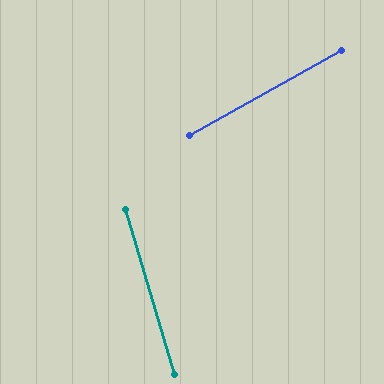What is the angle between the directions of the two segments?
Approximately 77 degrees.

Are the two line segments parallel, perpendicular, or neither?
Neither parallel nor perpendicular — they differ by about 77°.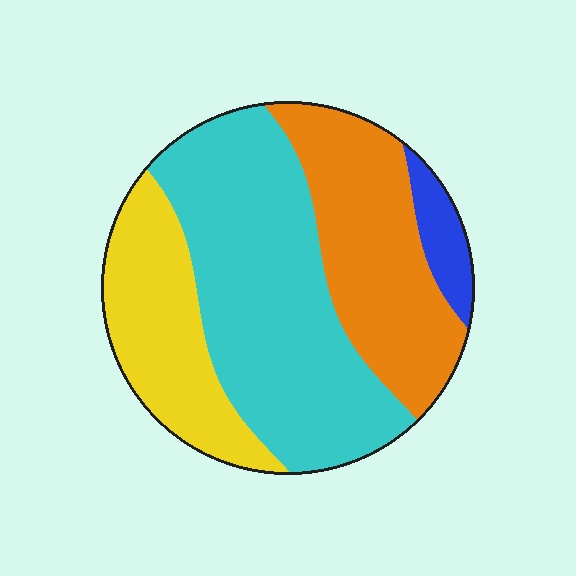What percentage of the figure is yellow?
Yellow covers roughly 20% of the figure.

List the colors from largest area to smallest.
From largest to smallest: cyan, orange, yellow, blue.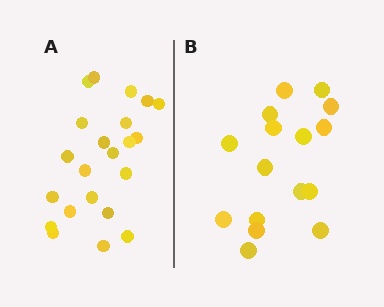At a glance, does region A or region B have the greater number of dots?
Region A (the left region) has more dots.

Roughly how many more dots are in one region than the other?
Region A has about 6 more dots than region B.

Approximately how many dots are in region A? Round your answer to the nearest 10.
About 20 dots. (The exact count is 22, which rounds to 20.)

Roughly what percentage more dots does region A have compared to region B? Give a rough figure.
About 40% more.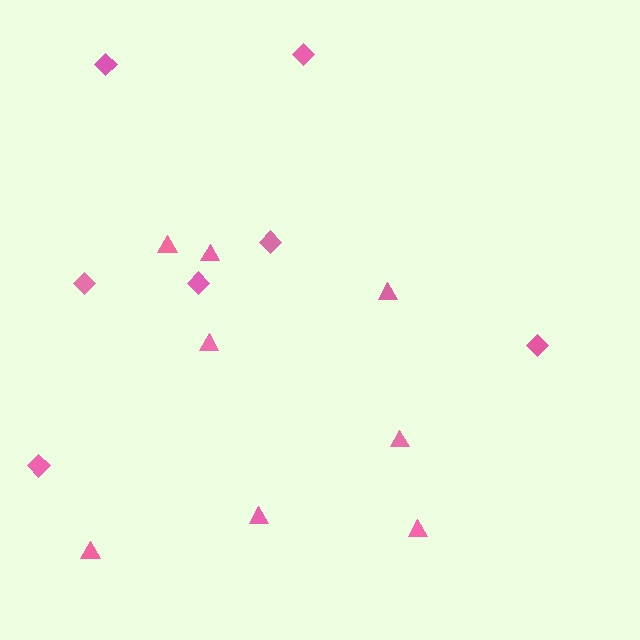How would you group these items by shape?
There are 2 groups: one group of diamonds (7) and one group of triangles (8).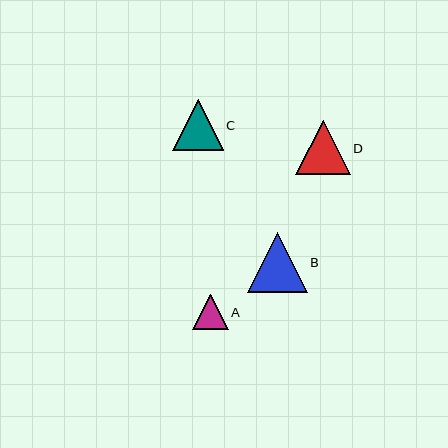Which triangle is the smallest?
Triangle A is the smallest with a size of approximately 35 pixels.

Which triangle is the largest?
Triangle B is the largest with a size of approximately 60 pixels.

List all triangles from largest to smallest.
From largest to smallest: B, D, C, A.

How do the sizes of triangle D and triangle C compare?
Triangle D and triangle C are approximately the same size.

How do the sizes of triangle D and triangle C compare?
Triangle D and triangle C are approximately the same size.